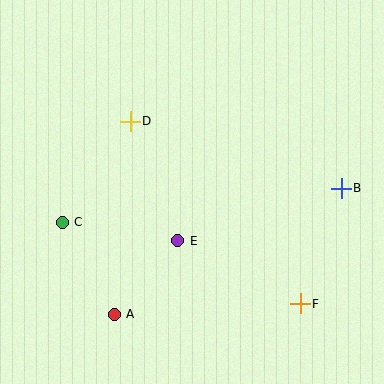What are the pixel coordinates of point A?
Point A is at (114, 314).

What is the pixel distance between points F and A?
The distance between F and A is 186 pixels.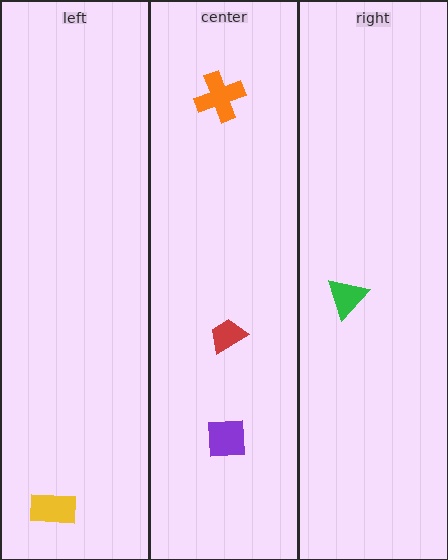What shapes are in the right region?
The green triangle.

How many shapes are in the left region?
1.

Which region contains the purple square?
The center region.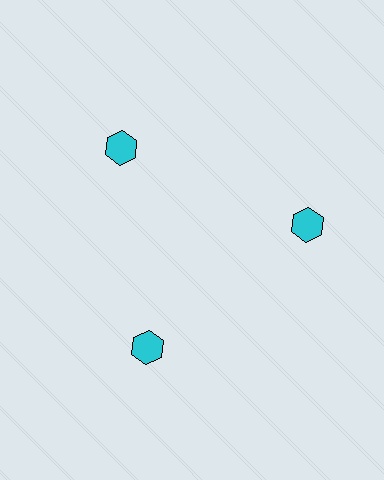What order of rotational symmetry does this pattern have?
This pattern has 3-fold rotational symmetry.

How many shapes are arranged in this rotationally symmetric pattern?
There are 3 shapes, arranged in 3 groups of 1.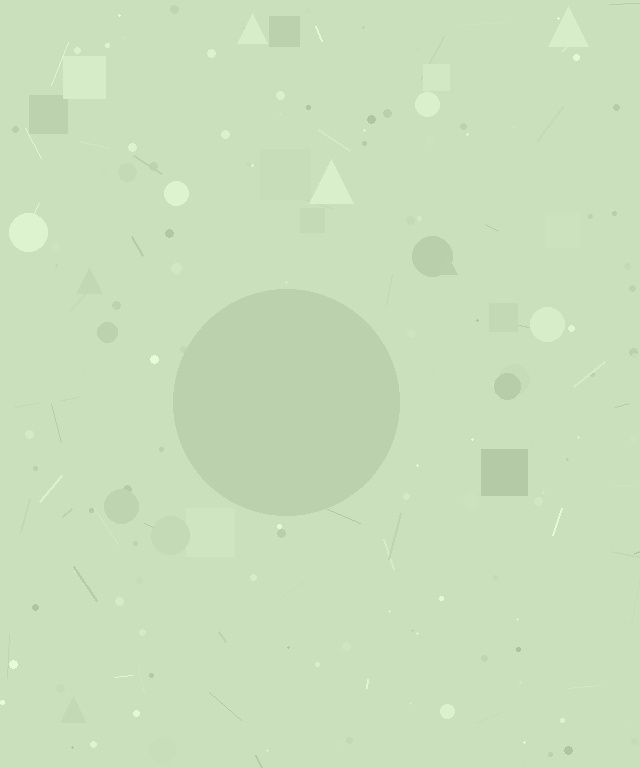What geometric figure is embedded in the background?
A circle is embedded in the background.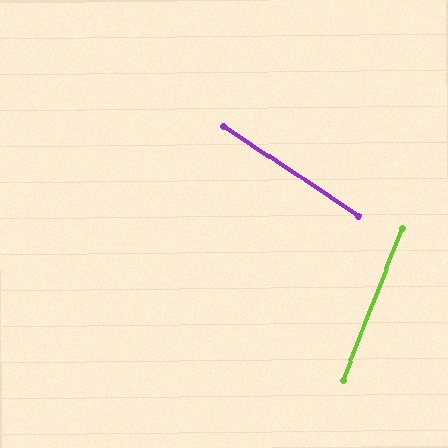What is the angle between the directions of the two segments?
Approximately 78 degrees.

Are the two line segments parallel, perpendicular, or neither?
Neither parallel nor perpendicular — they differ by about 78°.